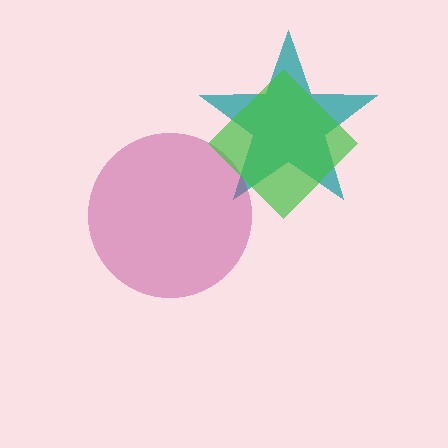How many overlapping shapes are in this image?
There are 3 overlapping shapes in the image.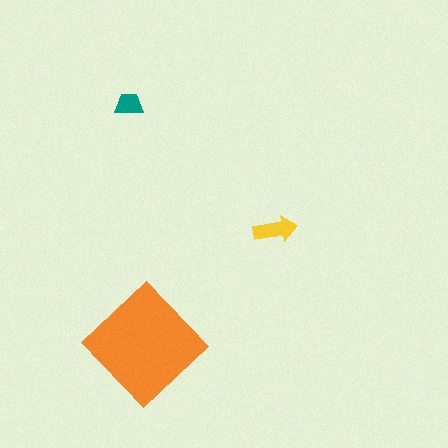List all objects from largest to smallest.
The orange diamond, the yellow arrow, the teal trapezoid.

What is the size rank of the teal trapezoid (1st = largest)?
3rd.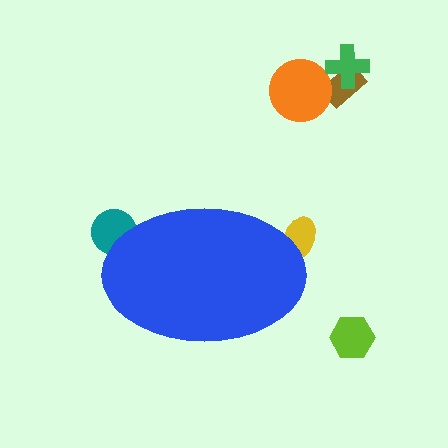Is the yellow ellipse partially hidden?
Yes, the yellow ellipse is partially hidden behind the blue ellipse.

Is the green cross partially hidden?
No, the green cross is fully visible.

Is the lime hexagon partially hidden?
No, the lime hexagon is fully visible.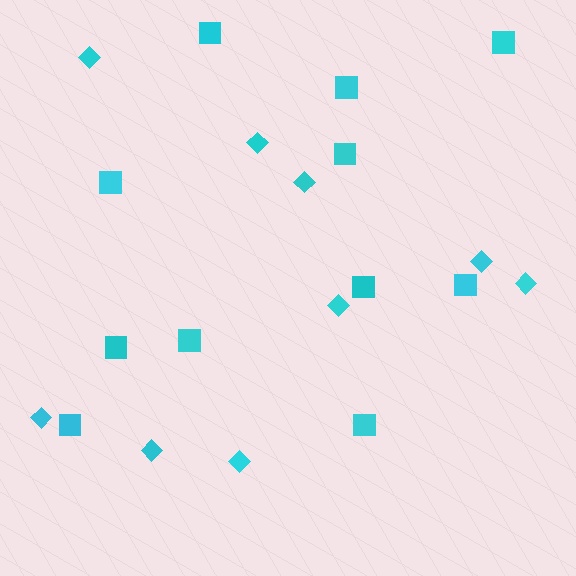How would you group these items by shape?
There are 2 groups: one group of squares (11) and one group of diamonds (9).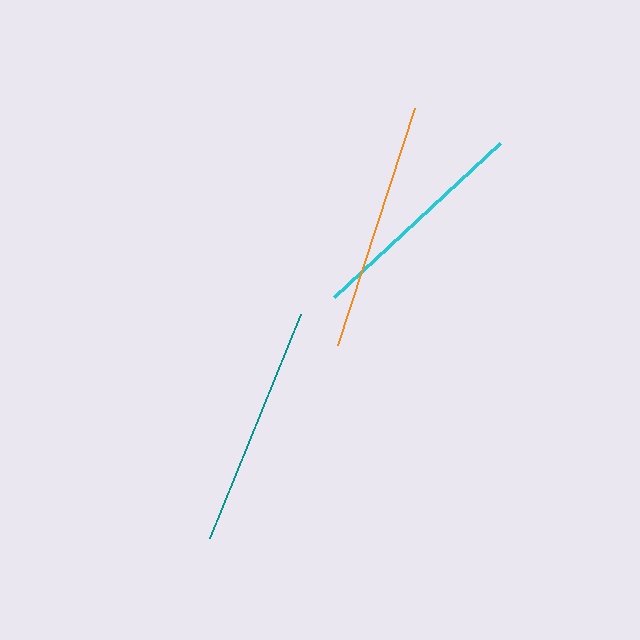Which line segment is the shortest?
The cyan line is the shortest at approximately 226 pixels.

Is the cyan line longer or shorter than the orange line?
The orange line is longer than the cyan line.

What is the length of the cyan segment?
The cyan segment is approximately 226 pixels long.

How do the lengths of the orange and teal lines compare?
The orange and teal lines are approximately the same length.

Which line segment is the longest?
The orange line is the longest at approximately 249 pixels.